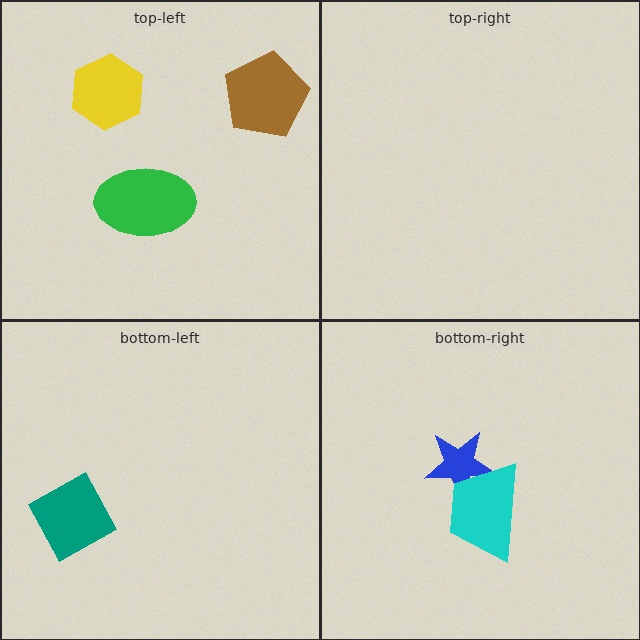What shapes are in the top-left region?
The brown pentagon, the yellow hexagon, the green ellipse.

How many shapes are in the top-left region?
3.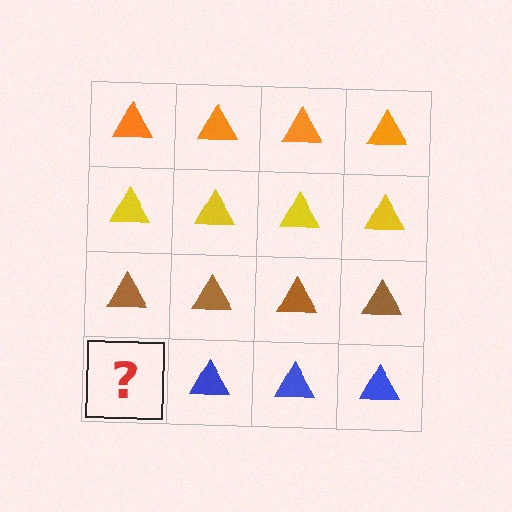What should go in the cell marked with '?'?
The missing cell should contain a blue triangle.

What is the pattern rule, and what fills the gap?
The rule is that each row has a consistent color. The gap should be filled with a blue triangle.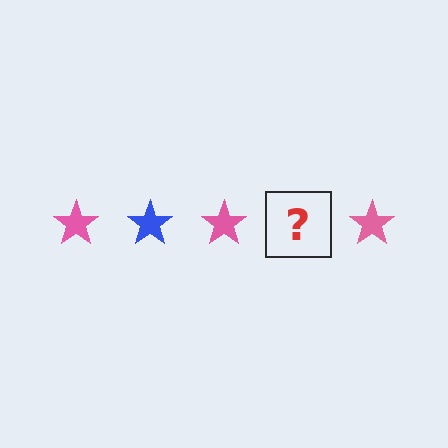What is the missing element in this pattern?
The missing element is a blue star.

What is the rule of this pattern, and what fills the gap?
The rule is that the pattern cycles through pink, blue stars. The gap should be filled with a blue star.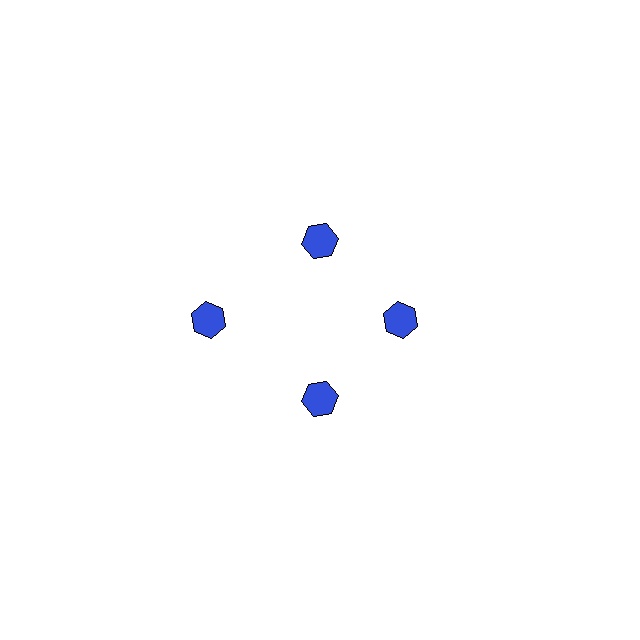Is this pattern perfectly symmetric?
No. The 4 blue hexagons are arranged in a ring, but one element near the 9 o'clock position is pushed outward from the center, breaking the 4-fold rotational symmetry.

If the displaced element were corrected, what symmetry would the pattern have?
It would have 4-fold rotational symmetry — the pattern would map onto itself every 90 degrees.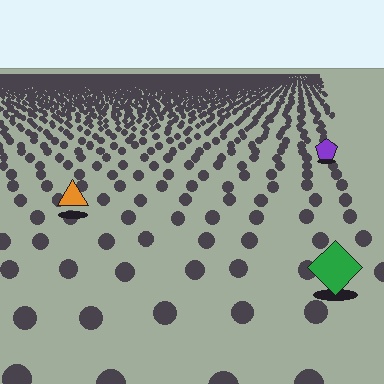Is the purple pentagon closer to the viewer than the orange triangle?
No. The orange triangle is closer — you can tell from the texture gradient: the ground texture is coarser near it.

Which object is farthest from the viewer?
The purple pentagon is farthest from the viewer. It appears smaller and the ground texture around it is denser.